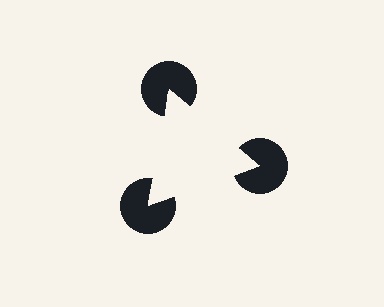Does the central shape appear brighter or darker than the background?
It typically appears slightly brighter than the background, even though no actual brightness change is drawn.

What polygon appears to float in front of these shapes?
An illusory triangle — its edges are inferred from the aligned wedge cuts in the pac-man discs, not physically drawn.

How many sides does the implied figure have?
3 sides.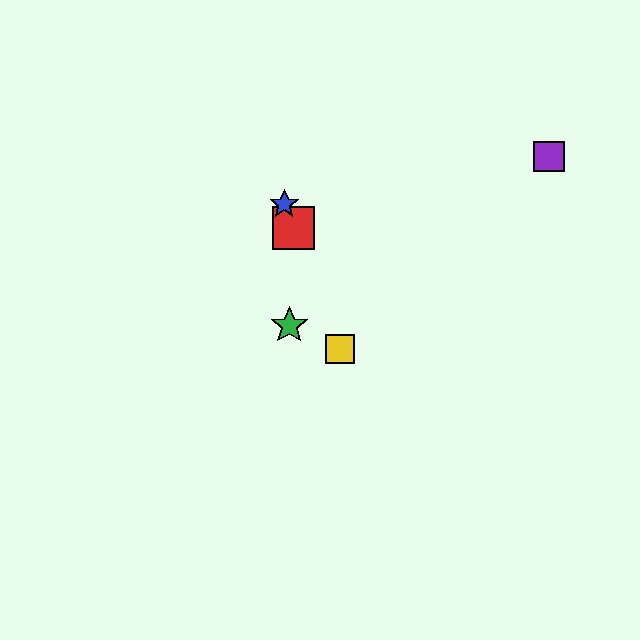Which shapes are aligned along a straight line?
The red square, the blue star, the yellow square are aligned along a straight line.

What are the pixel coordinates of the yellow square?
The yellow square is at (340, 349).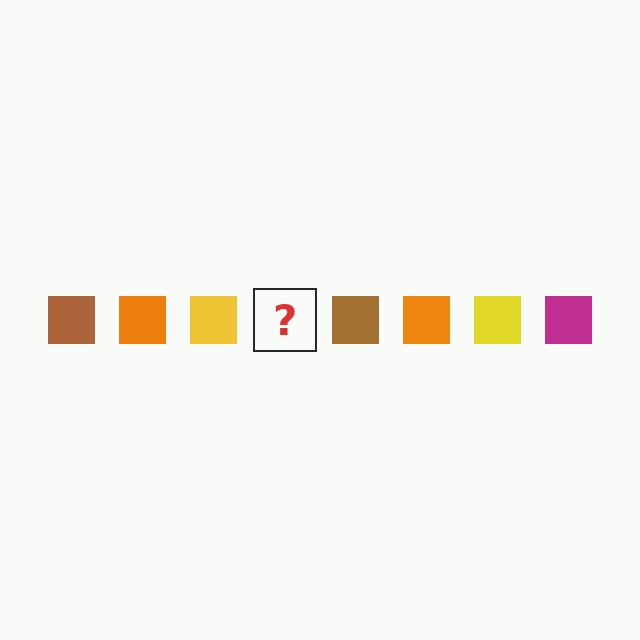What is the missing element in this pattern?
The missing element is a magenta square.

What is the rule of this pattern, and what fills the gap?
The rule is that the pattern cycles through brown, orange, yellow, magenta squares. The gap should be filled with a magenta square.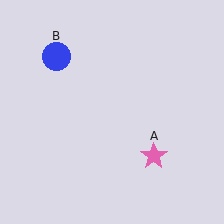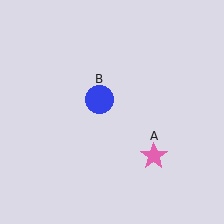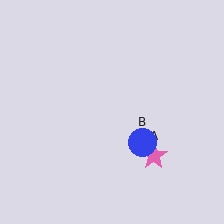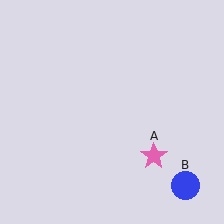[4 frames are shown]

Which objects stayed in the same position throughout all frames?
Pink star (object A) remained stationary.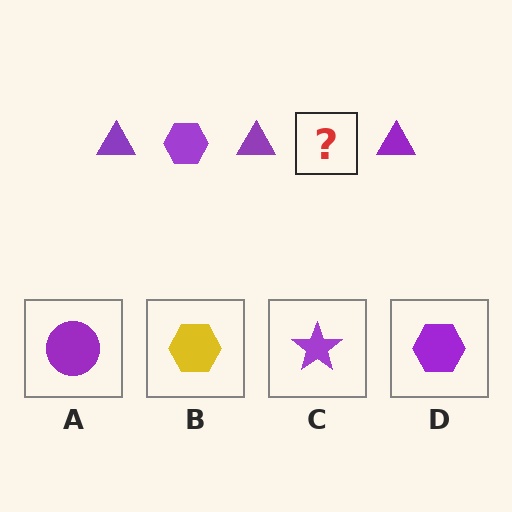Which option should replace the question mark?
Option D.